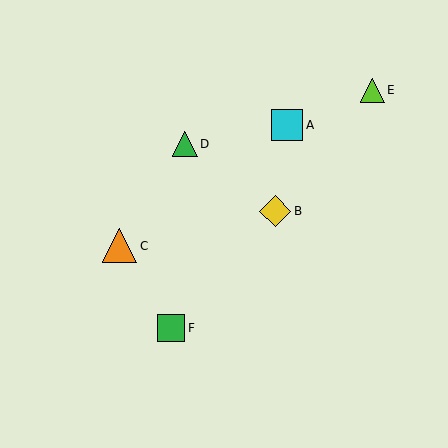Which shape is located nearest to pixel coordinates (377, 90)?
The lime triangle (labeled E) at (372, 90) is nearest to that location.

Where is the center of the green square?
The center of the green square is at (171, 328).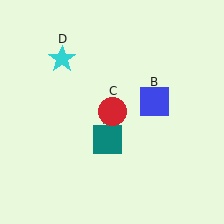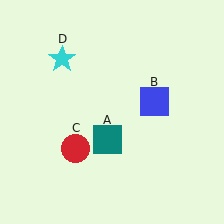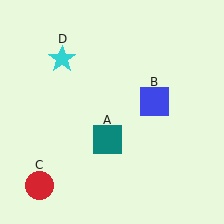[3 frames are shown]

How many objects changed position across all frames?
1 object changed position: red circle (object C).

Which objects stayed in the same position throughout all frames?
Teal square (object A) and blue square (object B) and cyan star (object D) remained stationary.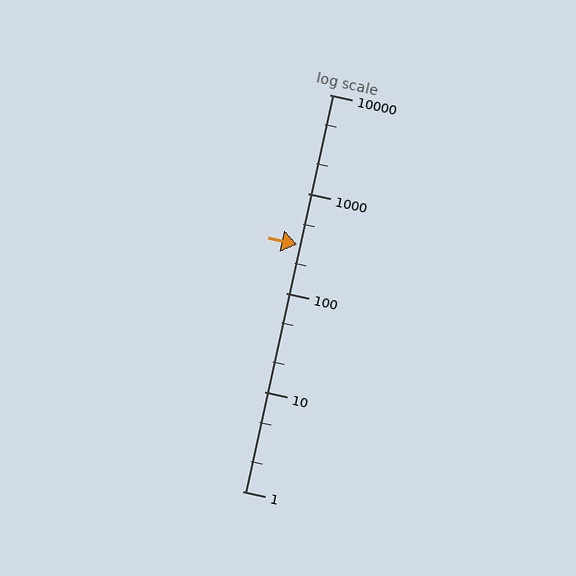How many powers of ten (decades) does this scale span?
The scale spans 4 decades, from 1 to 10000.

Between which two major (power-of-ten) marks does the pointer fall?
The pointer is between 100 and 1000.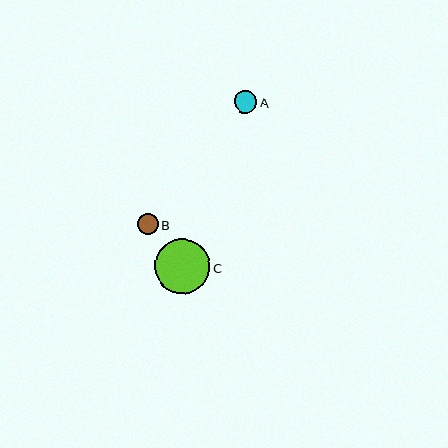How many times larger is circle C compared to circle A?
Circle C is approximately 2.4 times the size of circle A.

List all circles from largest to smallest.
From largest to smallest: C, A, B.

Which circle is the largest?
Circle C is the largest with a size of approximately 55 pixels.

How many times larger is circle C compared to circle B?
Circle C is approximately 2.7 times the size of circle B.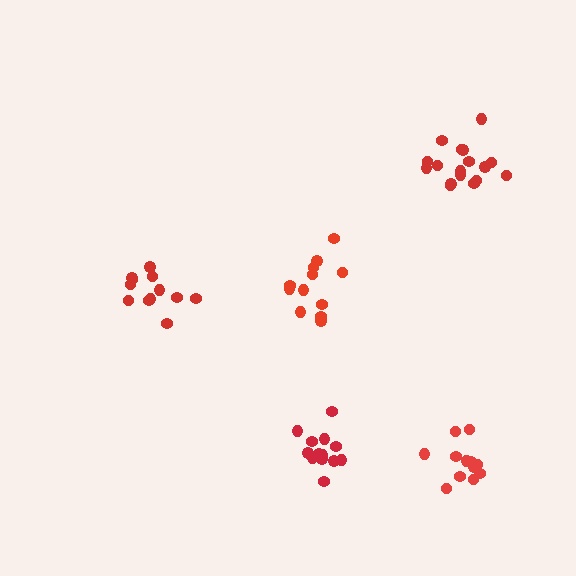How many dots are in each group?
Group 1: 17 dots, Group 2: 12 dots, Group 3: 12 dots, Group 4: 12 dots, Group 5: 13 dots (66 total).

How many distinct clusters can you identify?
There are 5 distinct clusters.